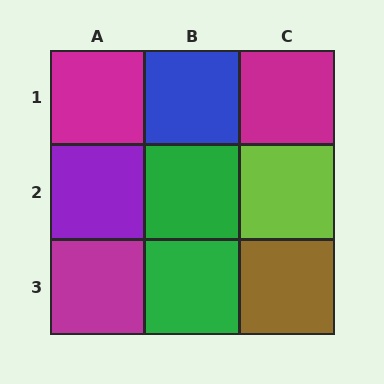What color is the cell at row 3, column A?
Magenta.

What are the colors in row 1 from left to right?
Magenta, blue, magenta.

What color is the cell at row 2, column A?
Purple.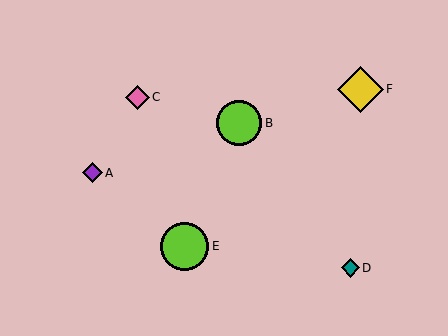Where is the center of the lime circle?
The center of the lime circle is at (185, 246).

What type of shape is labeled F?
Shape F is a yellow diamond.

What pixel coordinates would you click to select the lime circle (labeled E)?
Click at (185, 246) to select the lime circle E.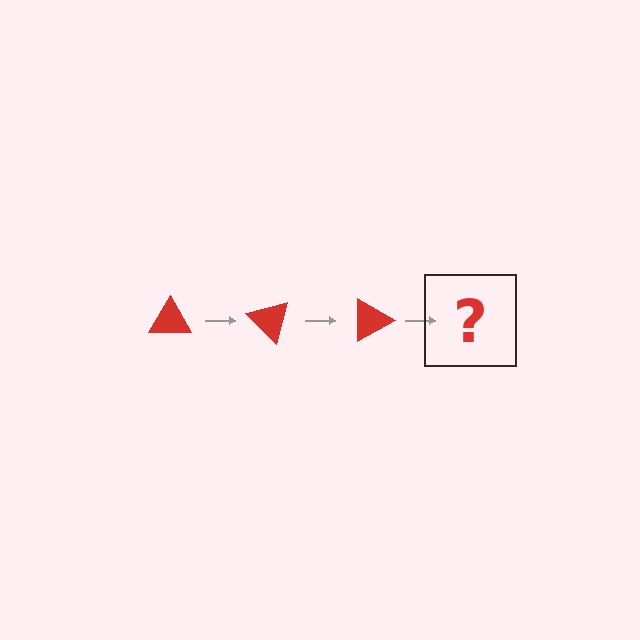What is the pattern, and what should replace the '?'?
The pattern is that the triangle rotates 45 degrees each step. The '?' should be a red triangle rotated 135 degrees.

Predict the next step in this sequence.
The next step is a red triangle rotated 135 degrees.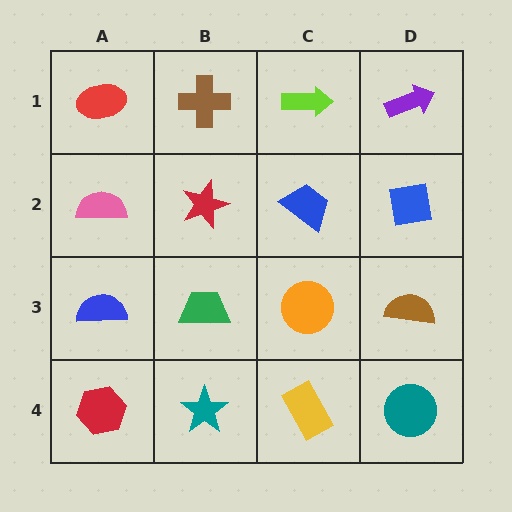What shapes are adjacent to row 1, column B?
A red star (row 2, column B), a red ellipse (row 1, column A), a lime arrow (row 1, column C).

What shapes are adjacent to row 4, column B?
A green trapezoid (row 3, column B), a red hexagon (row 4, column A), a yellow rectangle (row 4, column C).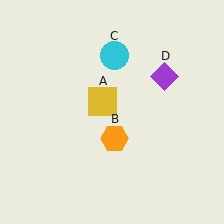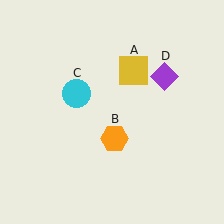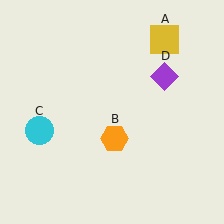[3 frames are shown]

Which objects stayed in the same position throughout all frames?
Orange hexagon (object B) and purple diamond (object D) remained stationary.